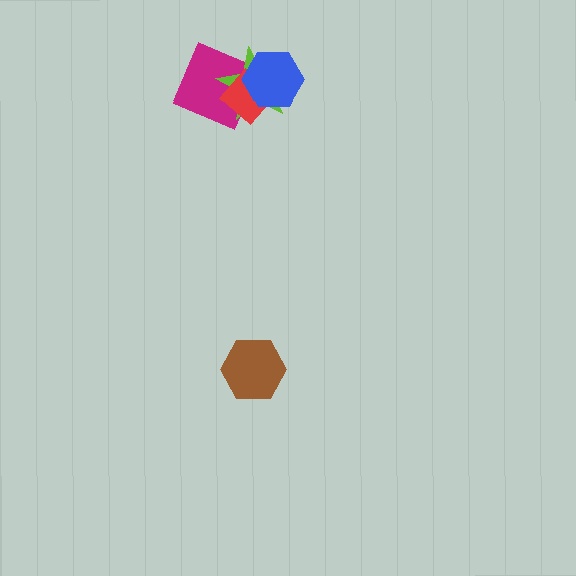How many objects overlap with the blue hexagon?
3 objects overlap with the blue hexagon.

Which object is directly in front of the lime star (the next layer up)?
The red diamond is directly in front of the lime star.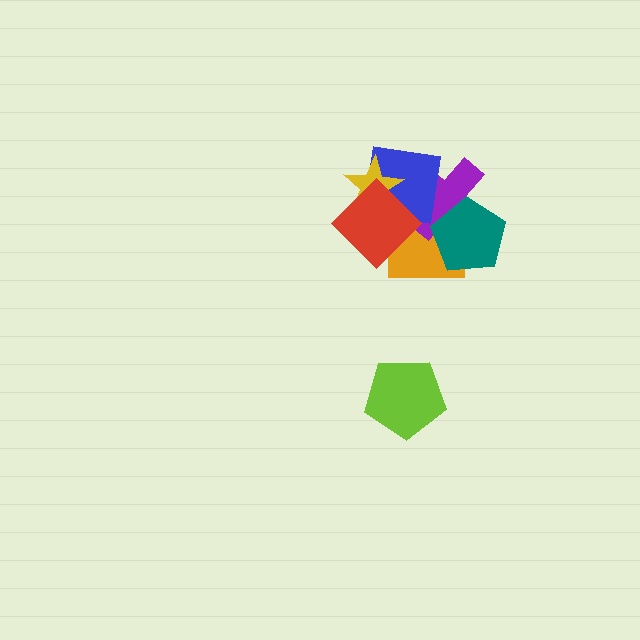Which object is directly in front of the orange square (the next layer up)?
The purple cross is directly in front of the orange square.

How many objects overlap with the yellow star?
2 objects overlap with the yellow star.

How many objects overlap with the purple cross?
4 objects overlap with the purple cross.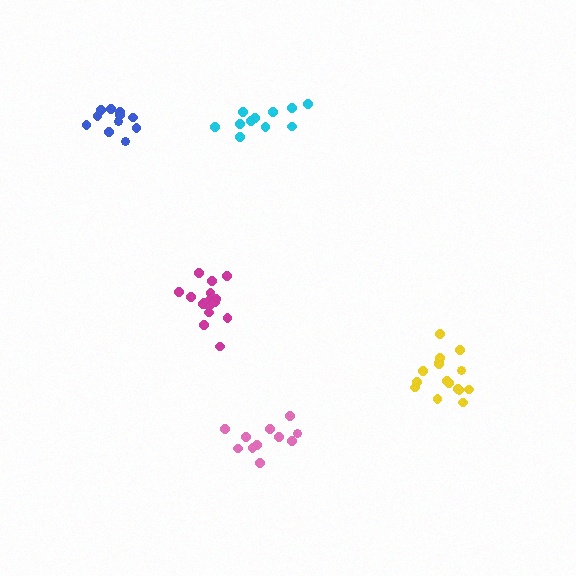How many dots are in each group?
Group 1: 16 dots, Group 2: 11 dots, Group 3: 11 dots, Group 4: 17 dots, Group 5: 11 dots (66 total).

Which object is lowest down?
The pink cluster is bottommost.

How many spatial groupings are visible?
There are 5 spatial groupings.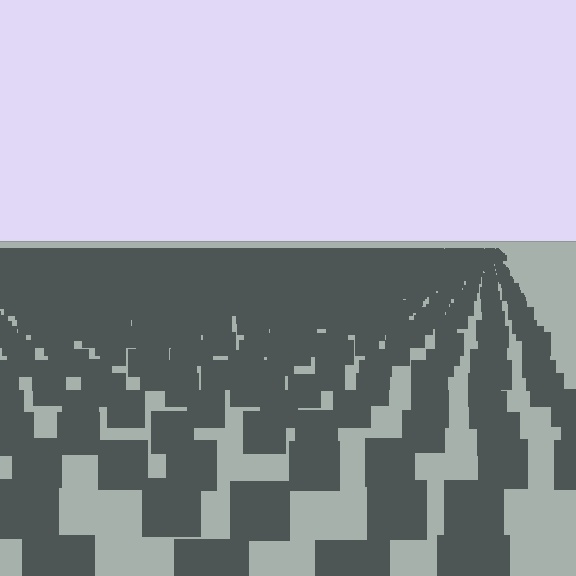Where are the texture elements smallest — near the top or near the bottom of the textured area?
Near the top.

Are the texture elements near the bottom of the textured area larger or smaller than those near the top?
Larger. Near the bottom, elements are closer to the viewer and appear at a bigger on-screen size.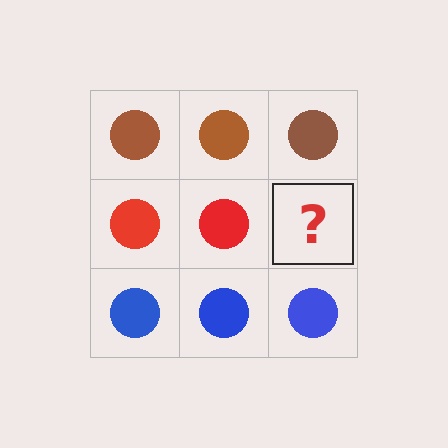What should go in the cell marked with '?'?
The missing cell should contain a red circle.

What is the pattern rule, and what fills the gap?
The rule is that each row has a consistent color. The gap should be filled with a red circle.